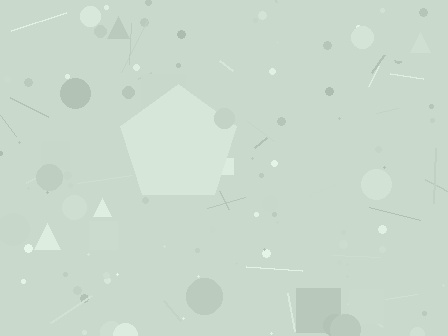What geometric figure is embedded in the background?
A pentagon is embedded in the background.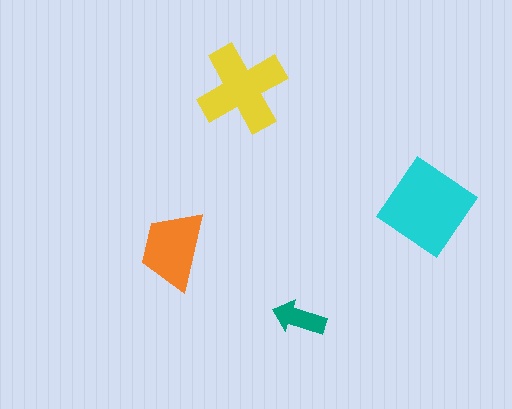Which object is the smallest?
The teal arrow.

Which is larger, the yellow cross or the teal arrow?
The yellow cross.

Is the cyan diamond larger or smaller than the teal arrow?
Larger.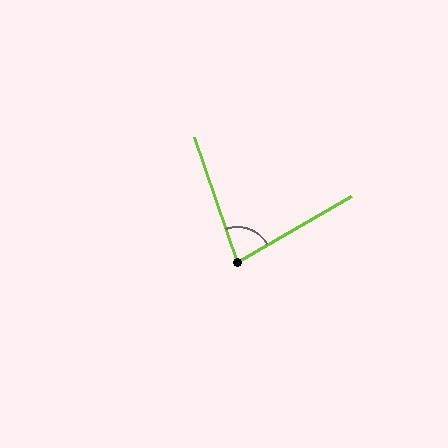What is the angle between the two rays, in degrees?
Approximately 79 degrees.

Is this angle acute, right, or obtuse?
It is acute.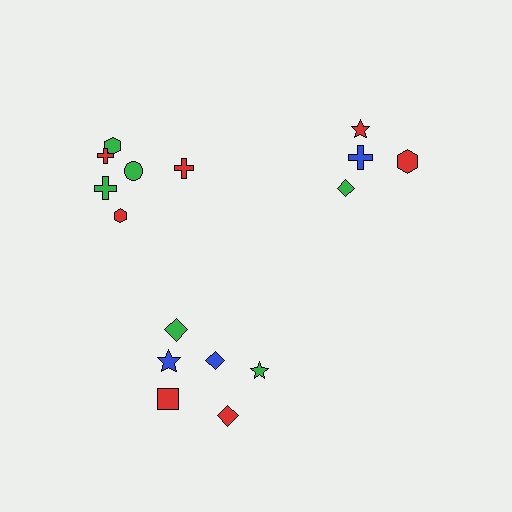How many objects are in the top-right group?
There are 4 objects.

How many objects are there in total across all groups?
There are 16 objects.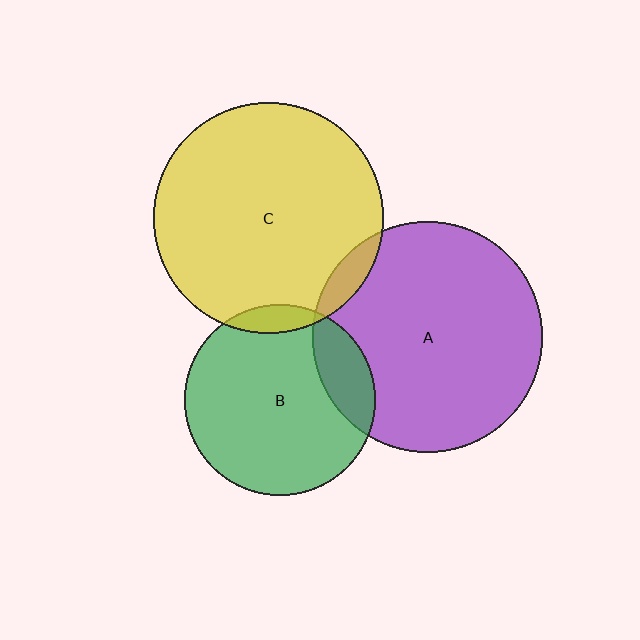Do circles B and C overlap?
Yes.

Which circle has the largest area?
Circle C (yellow).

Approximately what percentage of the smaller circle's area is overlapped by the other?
Approximately 5%.